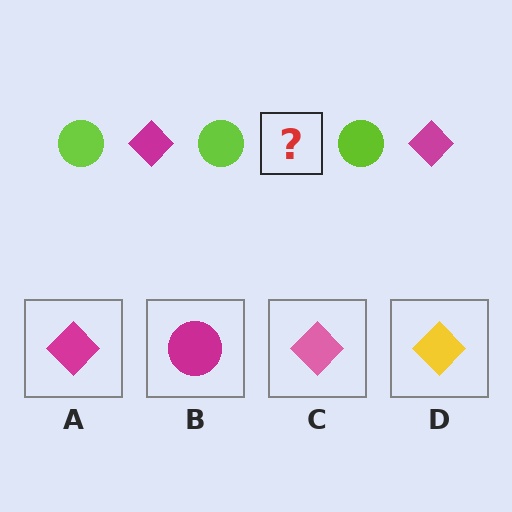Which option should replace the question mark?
Option A.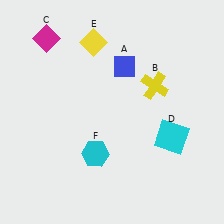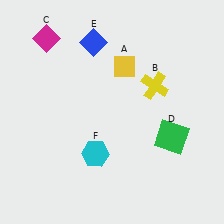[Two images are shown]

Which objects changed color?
A changed from blue to yellow. D changed from cyan to green. E changed from yellow to blue.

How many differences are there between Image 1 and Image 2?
There are 3 differences between the two images.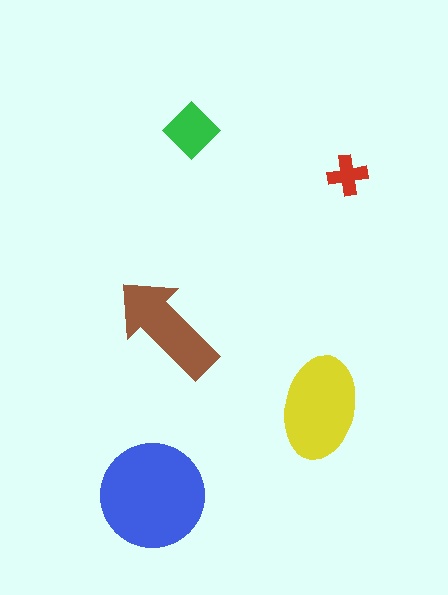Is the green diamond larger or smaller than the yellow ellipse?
Smaller.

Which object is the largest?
The blue circle.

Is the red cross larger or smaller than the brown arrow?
Smaller.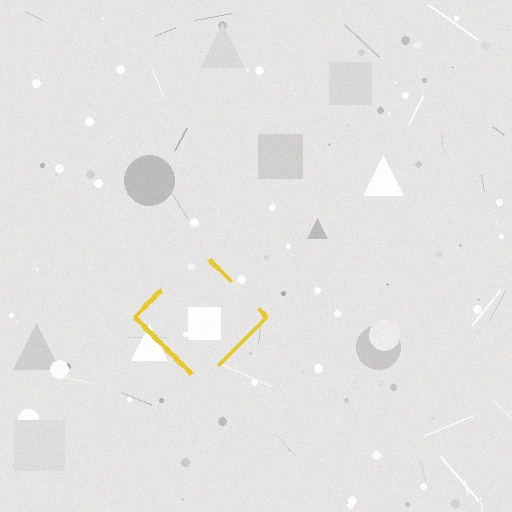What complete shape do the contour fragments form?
The contour fragments form a diamond.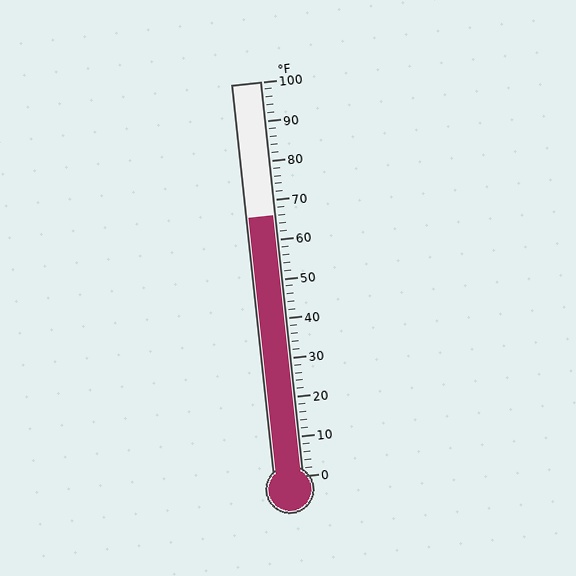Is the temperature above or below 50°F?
The temperature is above 50°F.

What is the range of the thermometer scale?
The thermometer scale ranges from 0°F to 100°F.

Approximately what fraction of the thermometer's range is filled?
The thermometer is filled to approximately 65% of its range.